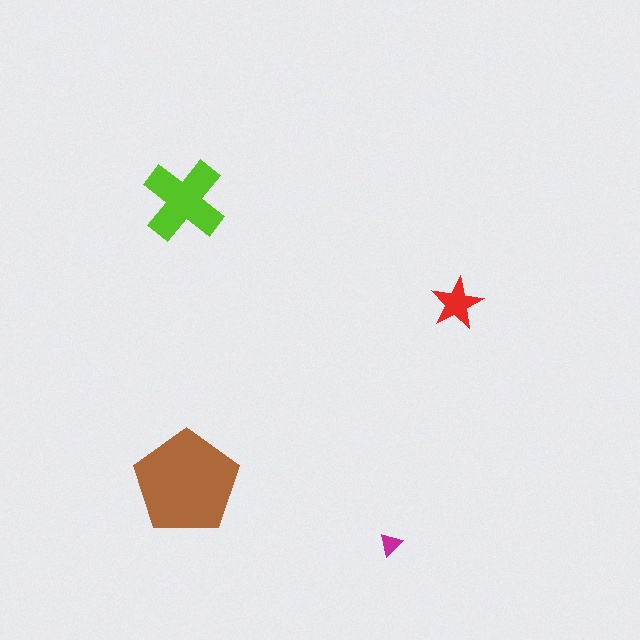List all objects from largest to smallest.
The brown pentagon, the lime cross, the red star, the magenta triangle.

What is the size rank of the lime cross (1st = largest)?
2nd.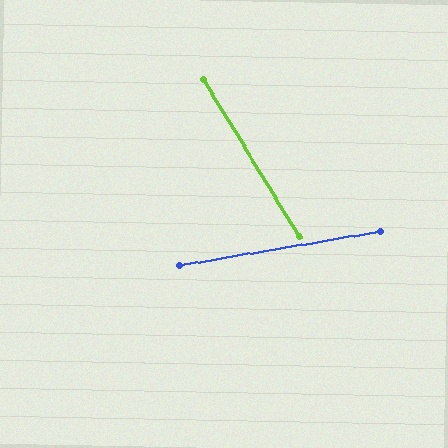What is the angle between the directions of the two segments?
Approximately 68 degrees.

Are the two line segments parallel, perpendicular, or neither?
Neither parallel nor perpendicular — they differ by about 68°.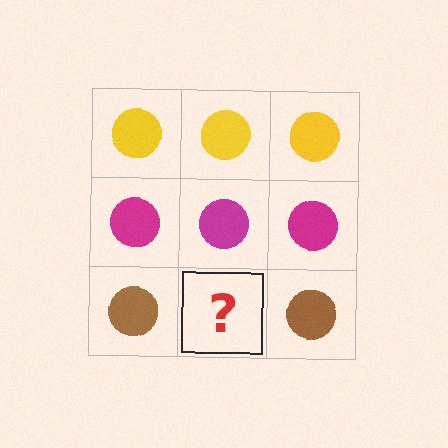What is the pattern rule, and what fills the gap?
The rule is that each row has a consistent color. The gap should be filled with a brown circle.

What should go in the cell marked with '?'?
The missing cell should contain a brown circle.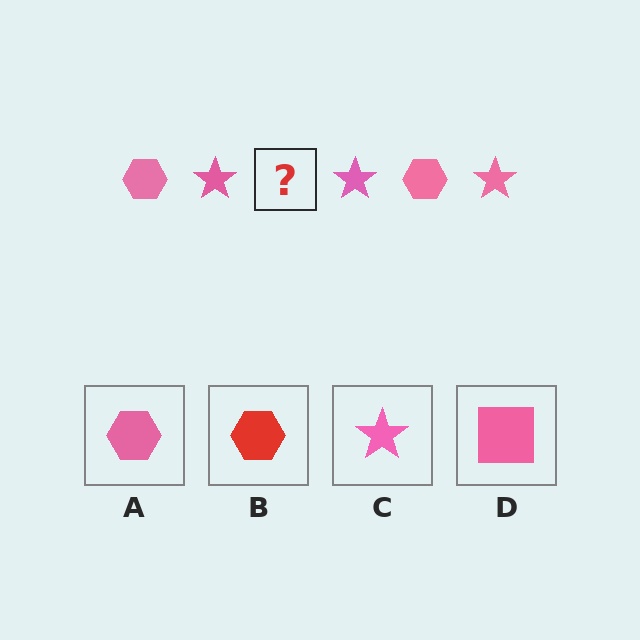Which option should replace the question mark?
Option A.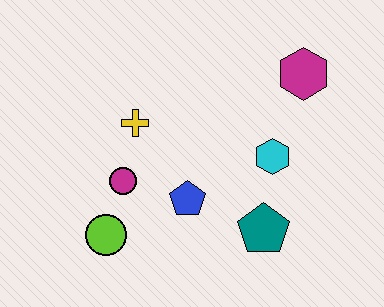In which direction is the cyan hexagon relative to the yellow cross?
The cyan hexagon is to the right of the yellow cross.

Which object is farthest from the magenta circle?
The magenta hexagon is farthest from the magenta circle.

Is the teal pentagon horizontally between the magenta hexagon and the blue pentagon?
Yes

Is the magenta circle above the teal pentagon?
Yes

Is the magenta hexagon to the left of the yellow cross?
No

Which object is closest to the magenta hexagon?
The cyan hexagon is closest to the magenta hexagon.